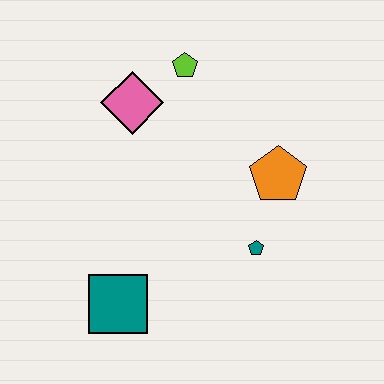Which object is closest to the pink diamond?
The lime pentagon is closest to the pink diamond.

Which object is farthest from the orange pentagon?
The teal square is farthest from the orange pentagon.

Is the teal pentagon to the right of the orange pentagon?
No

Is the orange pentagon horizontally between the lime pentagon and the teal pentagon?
No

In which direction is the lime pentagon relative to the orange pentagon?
The lime pentagon is above the orange pentagon.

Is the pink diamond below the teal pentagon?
No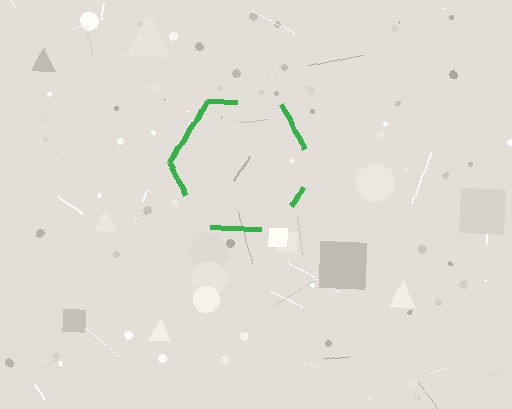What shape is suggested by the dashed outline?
The dashed outline suggests a hexagon.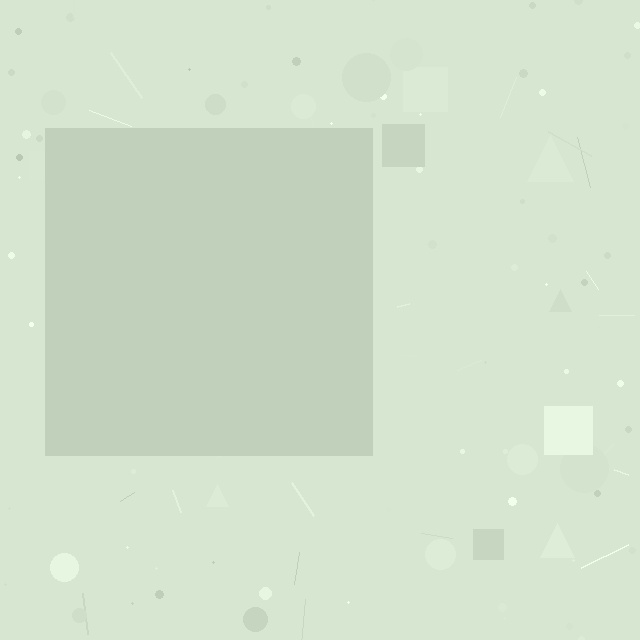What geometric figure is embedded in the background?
A square is embedded in the background.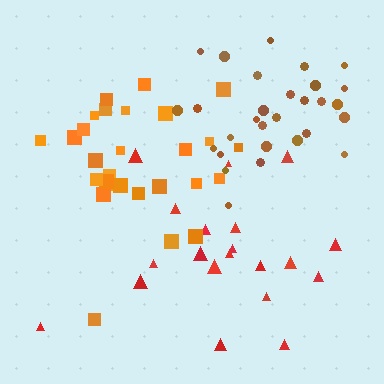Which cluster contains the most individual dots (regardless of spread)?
Brown (29).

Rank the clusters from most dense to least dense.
orange, brown, red.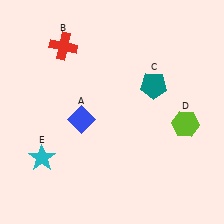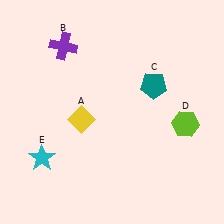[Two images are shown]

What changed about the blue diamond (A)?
In Image 1, A is blue. In Image 2, it changed to yellow.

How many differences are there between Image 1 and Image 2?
There are 2 differences between the two images.